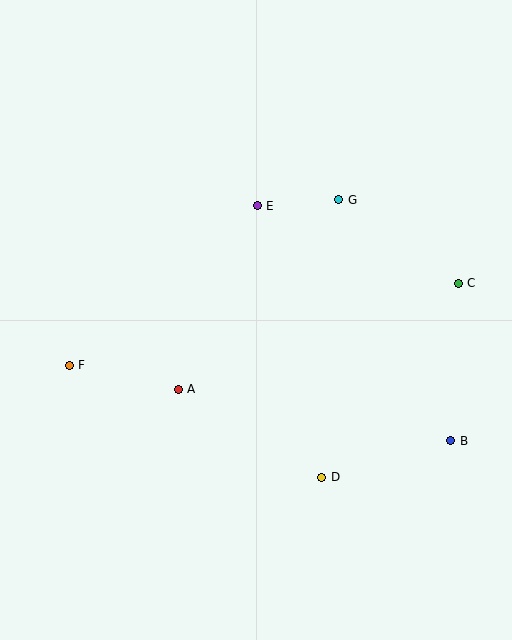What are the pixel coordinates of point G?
Point G is at (339, 200).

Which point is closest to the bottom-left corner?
Point F is closest to the bottom-left corner.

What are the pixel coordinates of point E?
Point E is at (257, 206).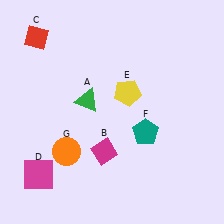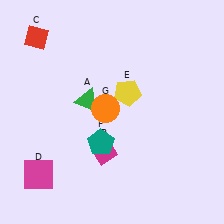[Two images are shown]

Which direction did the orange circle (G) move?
The orange circle (G) moved up.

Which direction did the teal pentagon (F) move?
The teal pentagon (F) moved left.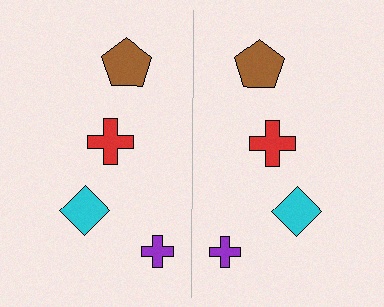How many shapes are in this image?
There are 8 shapes in this image.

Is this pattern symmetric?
Yes, this pattern has bilateral (reflection) symmetry.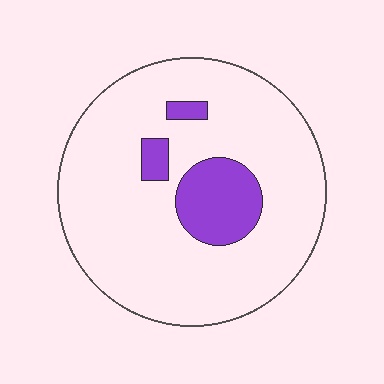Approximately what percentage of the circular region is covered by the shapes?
Approximately 15%.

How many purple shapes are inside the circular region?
3.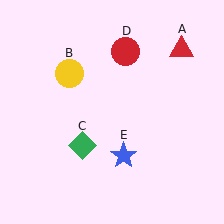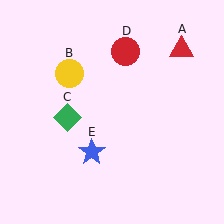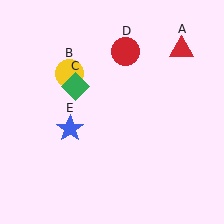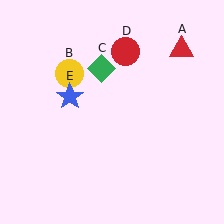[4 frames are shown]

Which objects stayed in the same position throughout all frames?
Red triangle (object A) and yellow circle (object B) and red circle (object D) remained stationary.